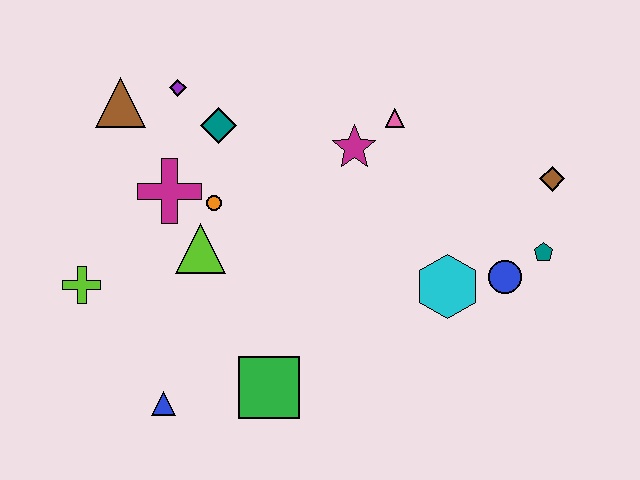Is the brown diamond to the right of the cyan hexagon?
Yes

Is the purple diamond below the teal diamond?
No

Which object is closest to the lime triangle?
The orange circle is closest to the lime triangle.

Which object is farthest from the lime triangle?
The brown diamond is farthest from the lime triangle.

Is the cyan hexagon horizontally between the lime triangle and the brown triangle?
No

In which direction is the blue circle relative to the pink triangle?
The blue circle is below the pink triangle.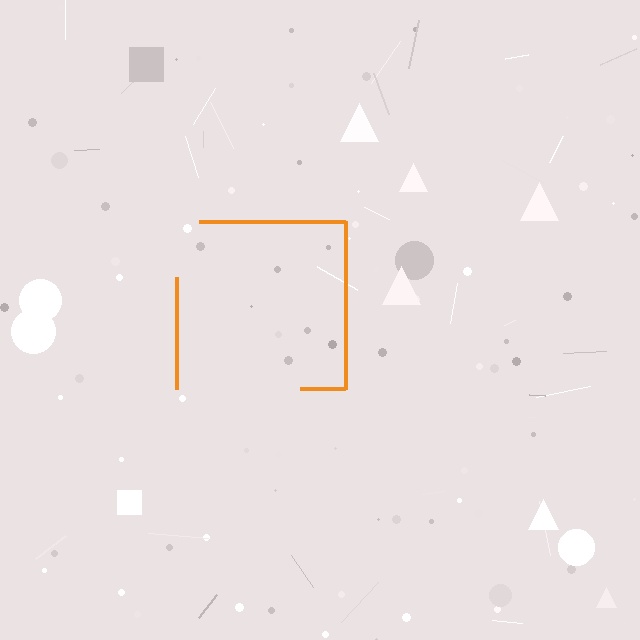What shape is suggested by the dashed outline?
The dashed outline suggests a square.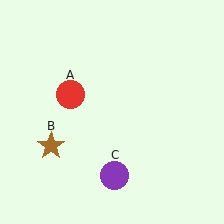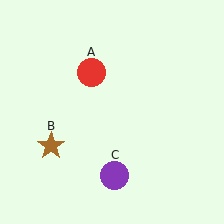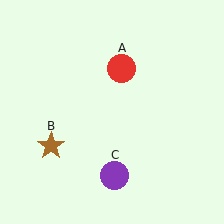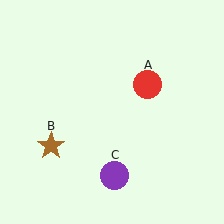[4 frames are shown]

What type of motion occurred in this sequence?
The red circle (object A) rotated clockwise around the center of the scene.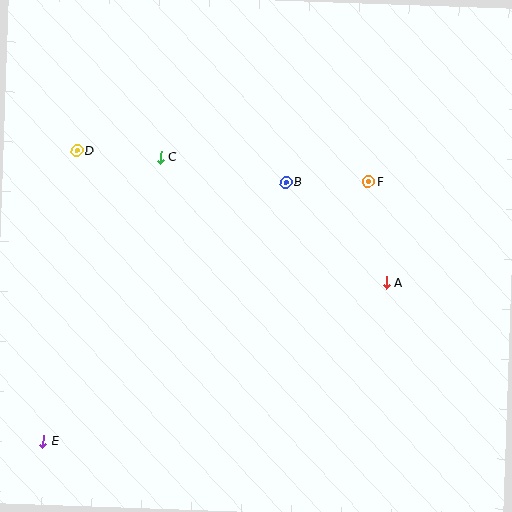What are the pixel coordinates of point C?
Point C is at (160, 157).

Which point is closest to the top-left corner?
Point D is closest to the top-left corner.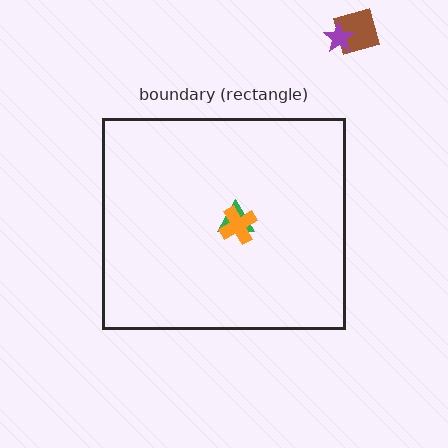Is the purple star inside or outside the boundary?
Outside.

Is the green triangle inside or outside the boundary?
Inside.